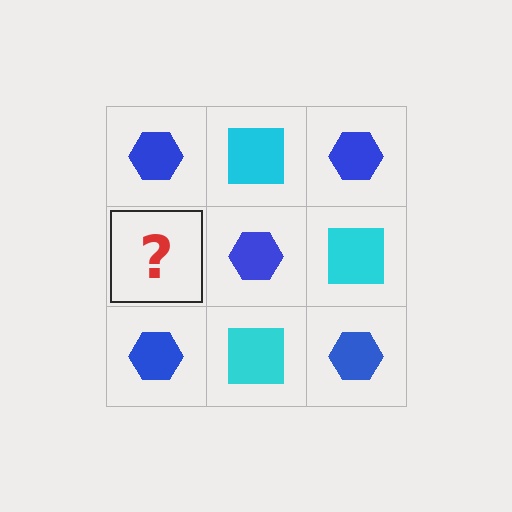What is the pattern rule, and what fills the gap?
The rule is that it alternates blue hexagon and cyan square in a checkerboard pattern. The gap should be filled with a cyan square.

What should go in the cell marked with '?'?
The missing cell should contain a cyan square.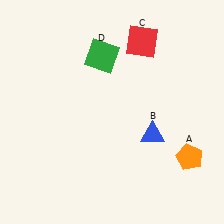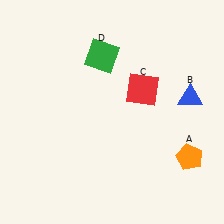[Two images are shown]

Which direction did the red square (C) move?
The red square (C) moved down.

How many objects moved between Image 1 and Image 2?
2 objects moved between the two images.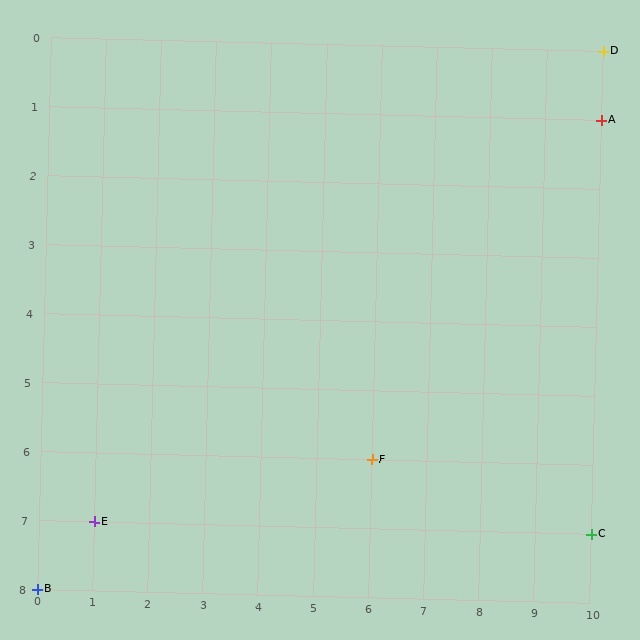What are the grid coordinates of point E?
Point E is at grid coordinates (1, 7).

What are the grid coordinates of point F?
Point F is at grid coordinates (6, 6).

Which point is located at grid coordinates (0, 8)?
Point B is at (0, 8).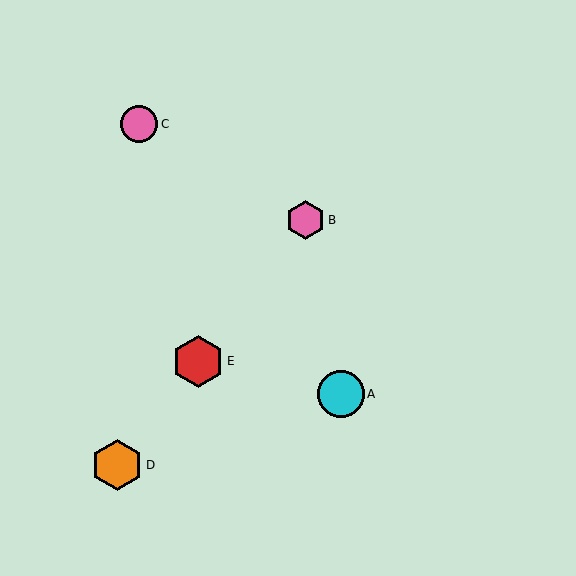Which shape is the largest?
The red hexagon (labeled E) is the largest.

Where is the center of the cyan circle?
The center of the cyan circle is at (341, 394).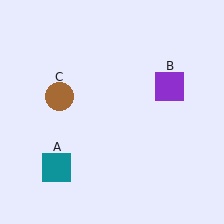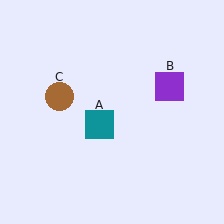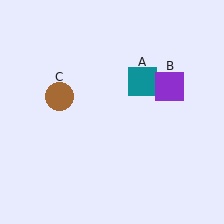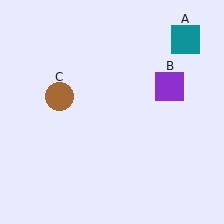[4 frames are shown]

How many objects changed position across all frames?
1 object changed position: teal square (object A).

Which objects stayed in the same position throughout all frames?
Purple square (object B) and brown circle (object C) remained stationary.